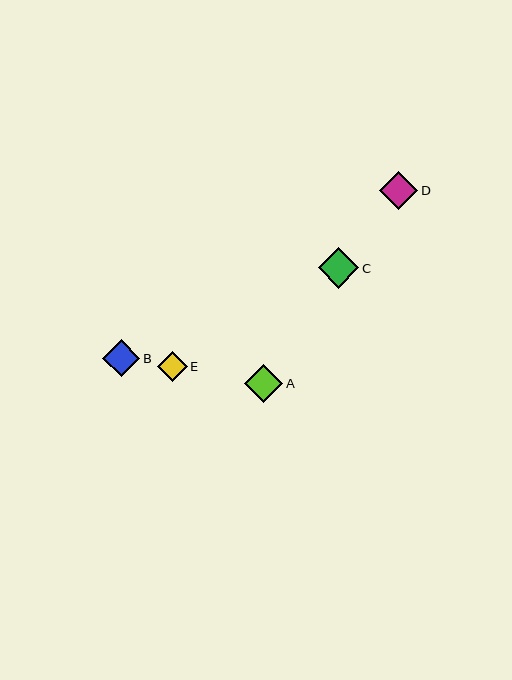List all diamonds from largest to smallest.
From largest to smallest: C, A, D, B, E.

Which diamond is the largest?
Diamond C is the largest with a size of approximately 40 pixels.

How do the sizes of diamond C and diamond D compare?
Diamond C and diamond D are approximately the same size.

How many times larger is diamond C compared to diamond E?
Diamond C is approximately 1.4 times the size of diamond E.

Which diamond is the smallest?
Diamond E is the smallest with a size of approximately 30 pixels.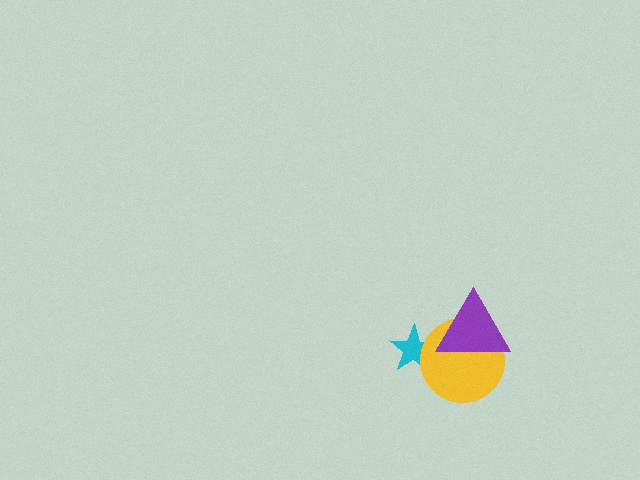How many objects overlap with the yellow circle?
2 objects overlap with the yellow circle.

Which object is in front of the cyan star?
The yellow circle is in front of the cyan star.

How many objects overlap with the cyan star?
1 object overlaps with the cyan star.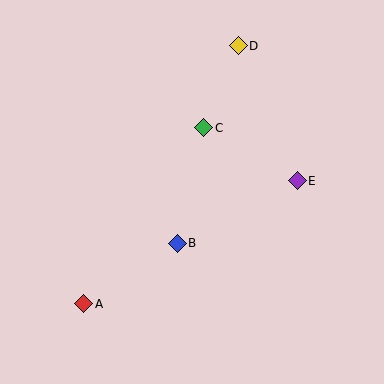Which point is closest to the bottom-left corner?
Point A is closest to the bottom-left corner.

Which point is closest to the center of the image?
Point B at (177, 243) is closest to the center.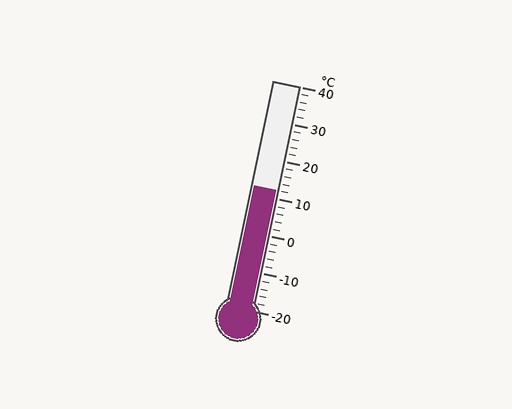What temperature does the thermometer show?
The thermometer shows approximately 12°C.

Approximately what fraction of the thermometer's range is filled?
The thermometer is filled to approximately 55% of its range.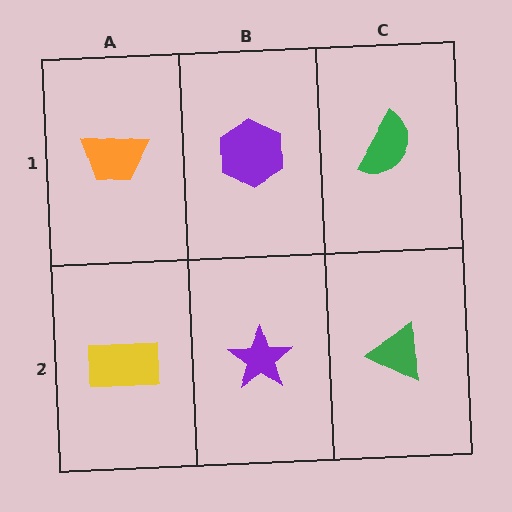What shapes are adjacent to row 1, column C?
A green triangle (row 2, column C), a purple hexagon (row 1, column B).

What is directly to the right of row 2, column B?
A green triangle.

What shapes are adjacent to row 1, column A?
A yellow rectangle (row 2, column A), a purple hexagon (row 1, column B).